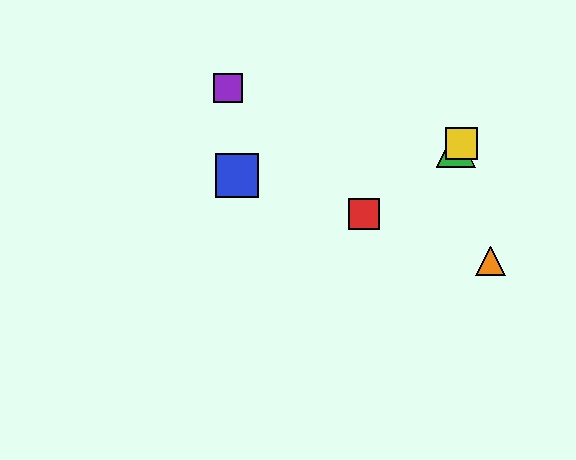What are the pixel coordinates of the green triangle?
The green triangle is at (456, 148).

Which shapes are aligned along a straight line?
The red square, the green triangle, the yellow square are aligned along a straight line.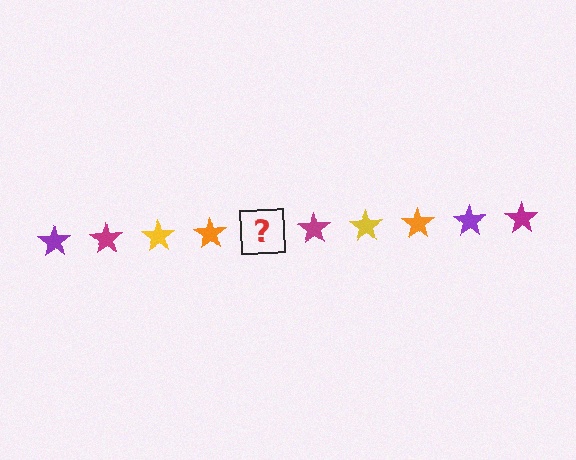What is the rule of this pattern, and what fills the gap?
The rule is that the pattern cycles through purple, magenta, yellow, orange stars. The gap should be filled with a purple star.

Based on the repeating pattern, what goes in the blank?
The blank should be a purple star.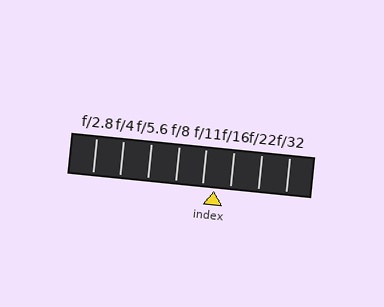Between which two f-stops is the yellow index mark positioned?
The index mark is between f/11 and f/16.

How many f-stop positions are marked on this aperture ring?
There are 8 f-stop positions marked.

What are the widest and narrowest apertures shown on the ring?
The widest aperture shown is f/2.8 and the narrowest is f/32.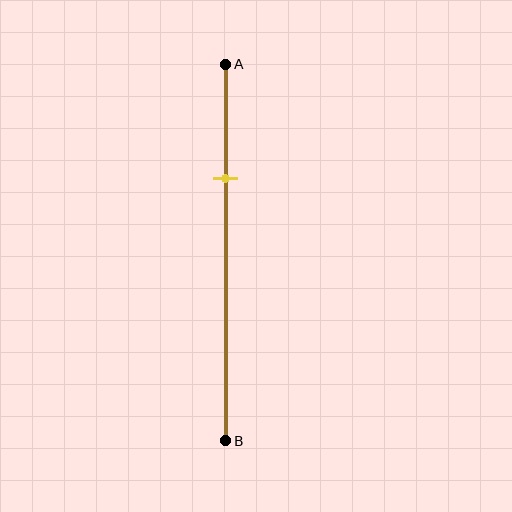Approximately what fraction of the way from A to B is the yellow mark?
The yellow mark is approximately 30% of the way from A to B.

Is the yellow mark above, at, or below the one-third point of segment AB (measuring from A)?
The yellow mark is above the one-third point of segment AB.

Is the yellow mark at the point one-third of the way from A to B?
No, the mark is at about 30% from A, not at the 33% one-third point.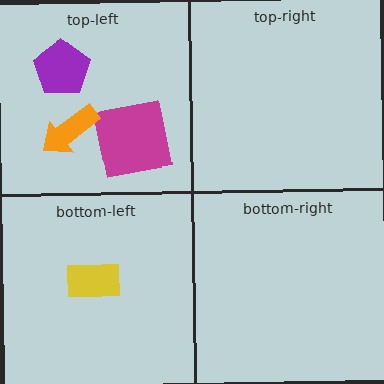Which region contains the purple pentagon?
The top-left region.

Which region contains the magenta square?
The top-left region.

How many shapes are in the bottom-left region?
1.